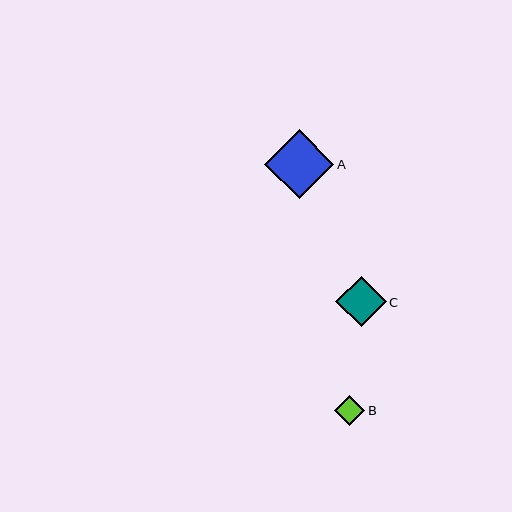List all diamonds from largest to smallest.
From largest to smallest: A, C, B.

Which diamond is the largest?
Diamond A is the largest with a size of approximately 69 pixels.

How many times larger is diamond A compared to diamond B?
Diamond A is approximately 2.3 times the size of diamond B.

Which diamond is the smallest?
Diamond B is the smallest with a size of approximately 30 pixels.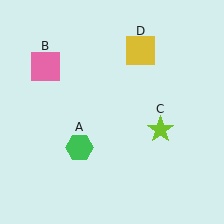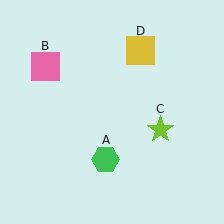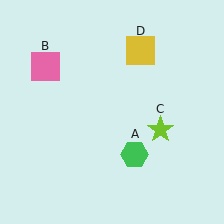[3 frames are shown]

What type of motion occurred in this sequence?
The green hexagon (object A) rotated counterclockwise around the center of the scene.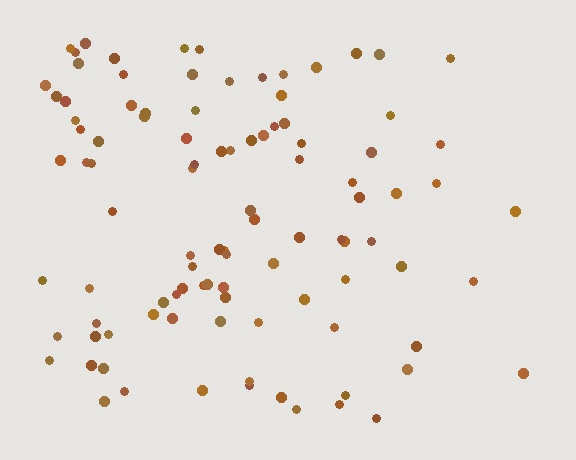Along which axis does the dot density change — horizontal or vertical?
Horizontal.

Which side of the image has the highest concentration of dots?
The left.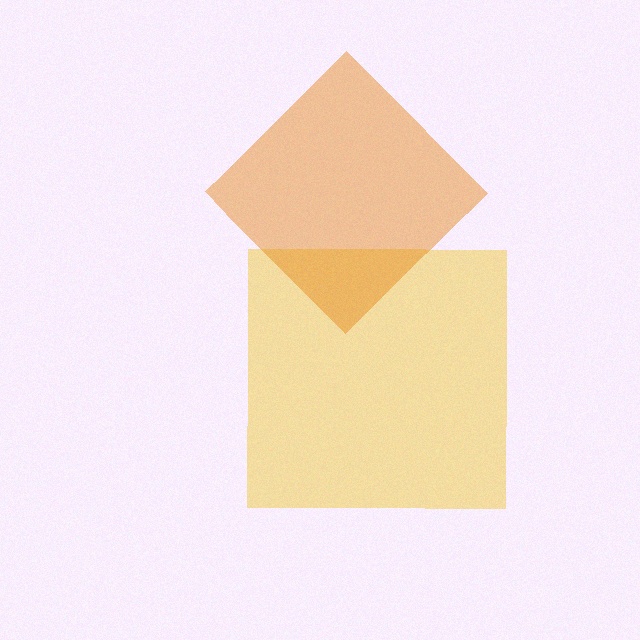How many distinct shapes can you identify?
There are 2 distinct shapes: a yellow square, an orange diamond.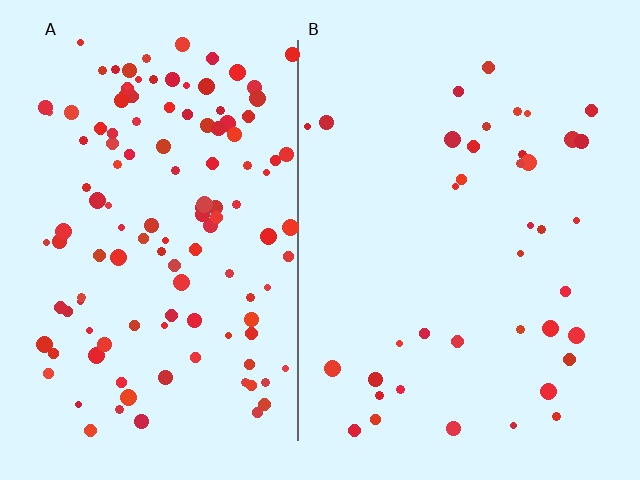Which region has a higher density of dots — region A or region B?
A (the left).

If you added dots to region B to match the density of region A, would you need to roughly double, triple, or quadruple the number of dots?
Approximately triple.